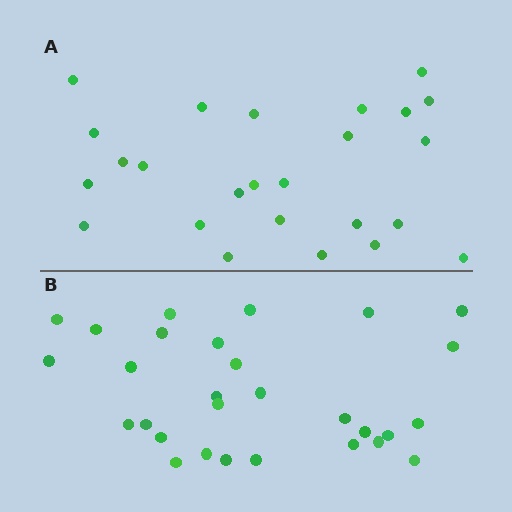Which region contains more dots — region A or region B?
Region B (the bottom region) has more dots.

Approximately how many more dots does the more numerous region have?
Region B has about 4 more dots than region A.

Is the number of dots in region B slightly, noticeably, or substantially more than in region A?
Region B has only slightly more — the two regions are fairly close. The ratio is roughly 1.2 to 1.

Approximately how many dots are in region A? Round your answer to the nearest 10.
About 20 dots. (The exact count is 25, which rounds to 20.)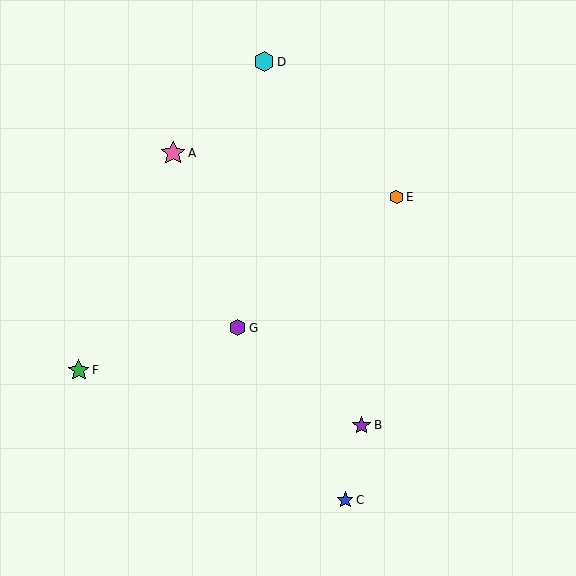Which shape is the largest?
The pink star (labeled A) is the largest.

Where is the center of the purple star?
The center of the purple star is at (361, 425).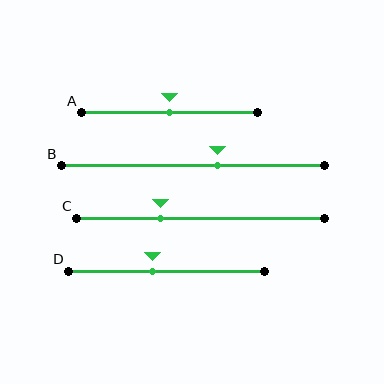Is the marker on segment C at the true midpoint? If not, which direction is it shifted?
No, the marker on segment C is shifted to the left by about 16% of the segment length.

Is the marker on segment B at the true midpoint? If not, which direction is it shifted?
No, the marker on segment B is shifted to the right by about 10% of the segment length.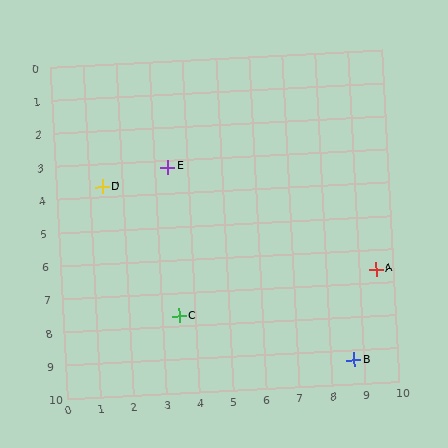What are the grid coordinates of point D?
Point D is at approximately (1.4, 3.7).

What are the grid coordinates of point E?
Point E is at approximately (3.4, 3.2).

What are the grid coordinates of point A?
Point A is at approximately (9.5, 6.6).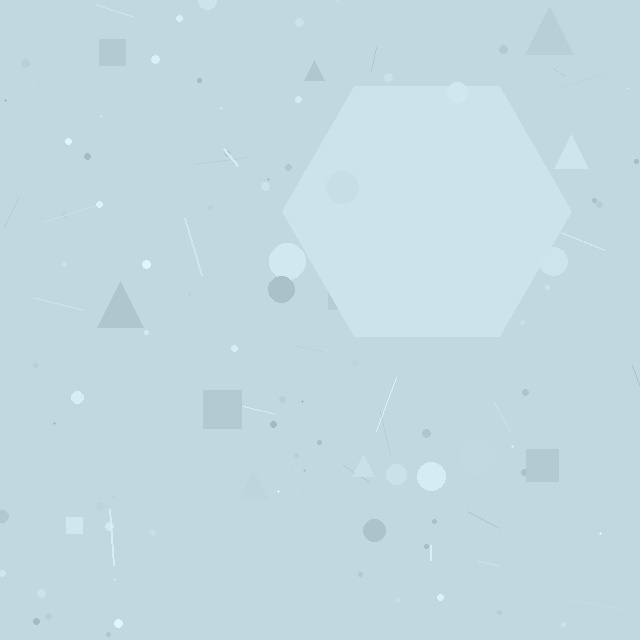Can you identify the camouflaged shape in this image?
The camouflaged shape is a hexagon.